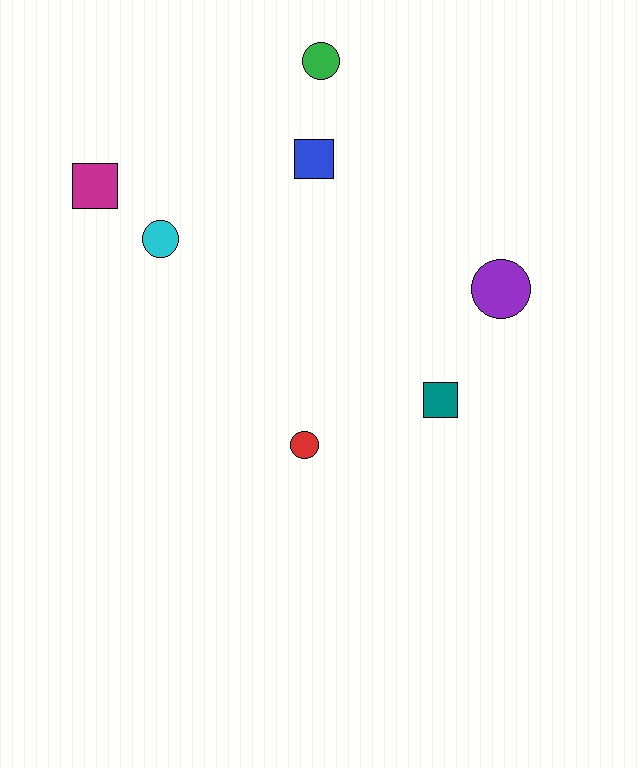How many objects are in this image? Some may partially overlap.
There are 7 objects.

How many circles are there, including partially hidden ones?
There are 4 circles.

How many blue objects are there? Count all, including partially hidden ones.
There is 1 blue object.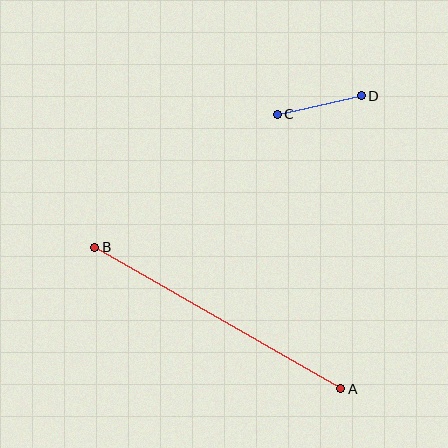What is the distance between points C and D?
The distance is approximately 86 pixels.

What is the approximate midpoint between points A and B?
The midpoint is at approximately (218, 318) pixels.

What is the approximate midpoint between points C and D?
The midpoint is at approximately (319, 105) pixels.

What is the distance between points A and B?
The distance is approximately 284 pixels.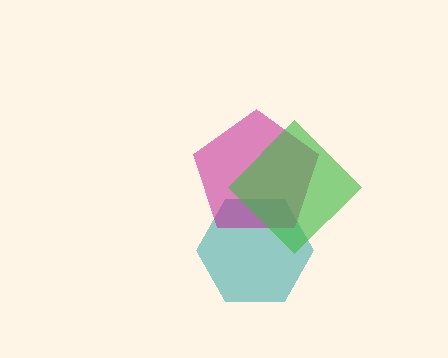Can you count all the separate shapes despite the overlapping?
Yes, there are 3 separate shapes.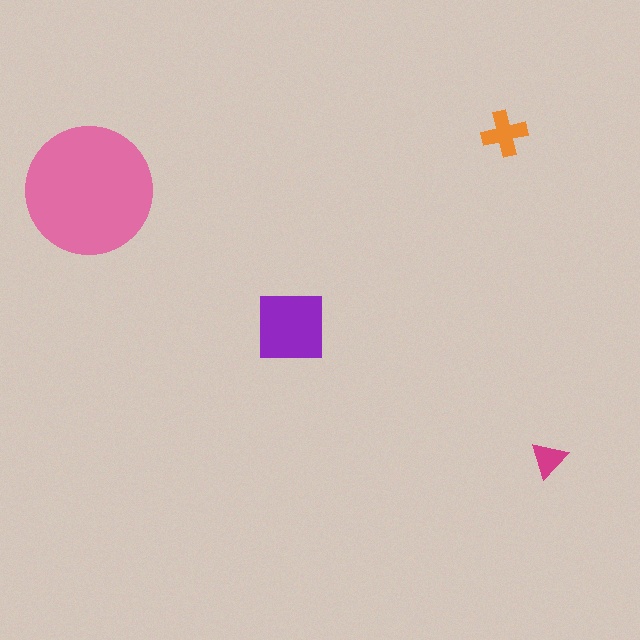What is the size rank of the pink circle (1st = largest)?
1st.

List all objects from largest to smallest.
The pink circle, the purple square, the orange cross, the magenta triangle.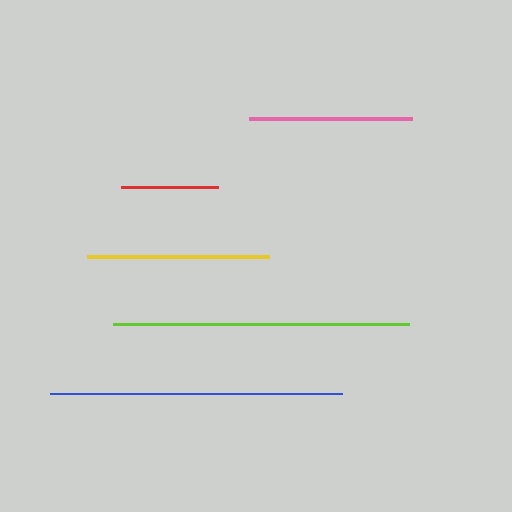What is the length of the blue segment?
The blue segment is approximately 292 pixels long.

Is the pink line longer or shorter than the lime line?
The lime line is longer than the pink line.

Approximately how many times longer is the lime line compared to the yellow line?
The lime line is approximately 1.6 times the length of the yellow line.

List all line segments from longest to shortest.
From longest to shortest: lime, blue, yellow, pink, red.